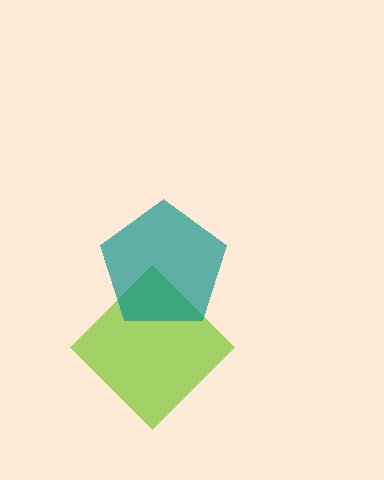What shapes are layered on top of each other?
The layered shapes are: a lime diamond, a teal pentagon.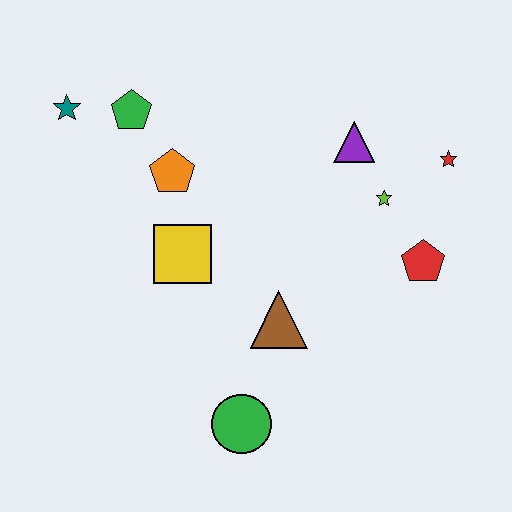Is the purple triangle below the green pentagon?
Yes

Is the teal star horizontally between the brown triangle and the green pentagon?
No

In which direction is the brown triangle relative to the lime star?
The brown triangle is below the lime star.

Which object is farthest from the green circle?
The teal star is farthest from the green circle.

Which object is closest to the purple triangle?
The lime star is closest to the purple triangle.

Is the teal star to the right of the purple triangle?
No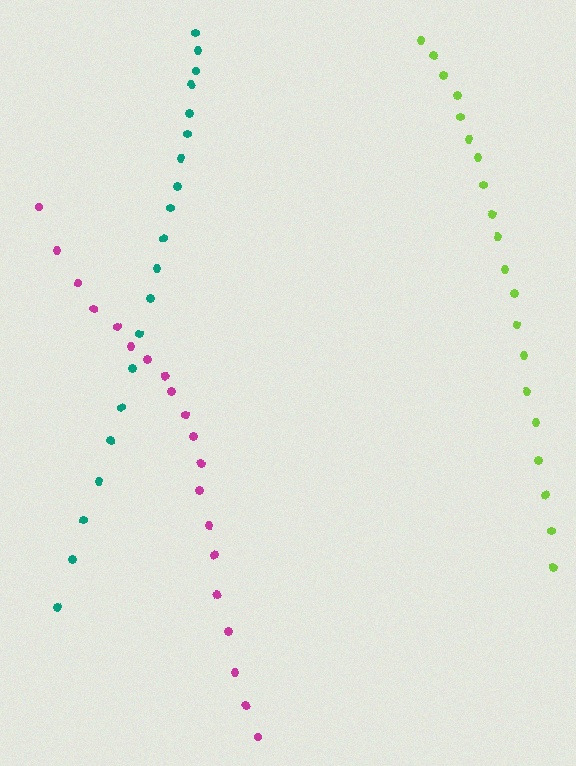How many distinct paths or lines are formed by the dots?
There are 3 distinct paths.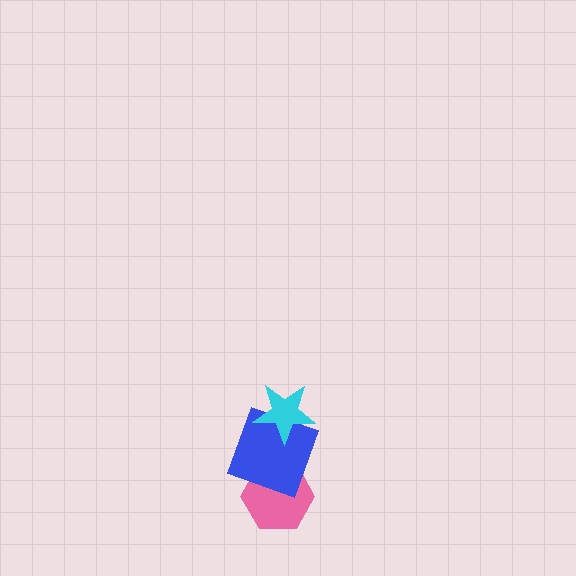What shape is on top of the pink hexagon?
The blue square is on top of the pink hexagon.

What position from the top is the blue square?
The blue square is 2nd from the top.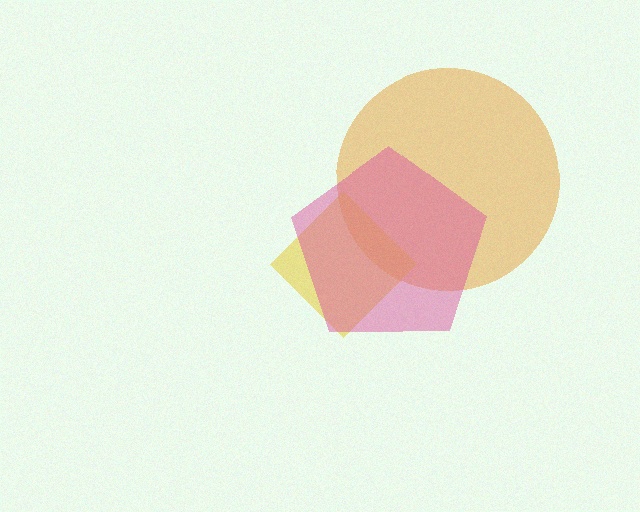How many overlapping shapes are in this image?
There are 3 overlapping shapes in the image.